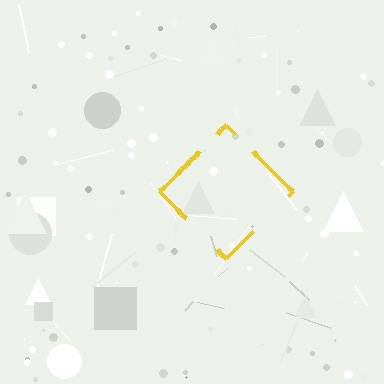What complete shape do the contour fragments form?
The contour fragments form a diamond.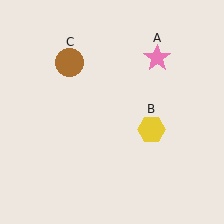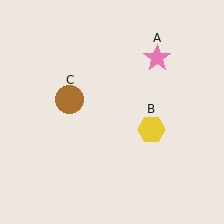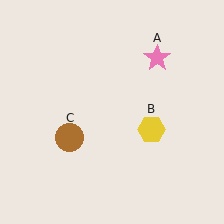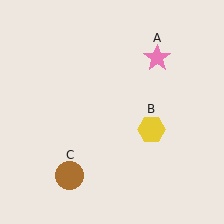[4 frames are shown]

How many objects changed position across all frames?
1 object changed position: brown circle (object C).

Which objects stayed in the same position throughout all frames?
Pink star (object A) and yellow hexagon (object B) remained stationary.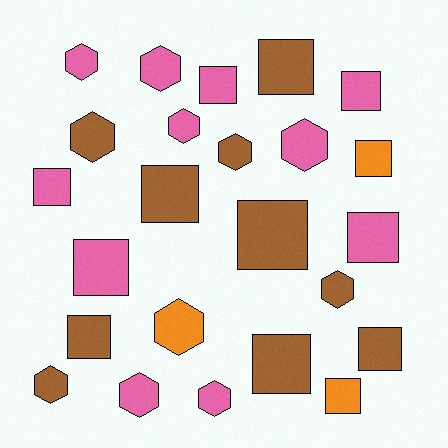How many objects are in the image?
There are 24 objects.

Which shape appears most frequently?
Square, with 13 objects.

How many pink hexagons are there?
There are 6 pink hexagons.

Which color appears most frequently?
Pink, with 11 objects.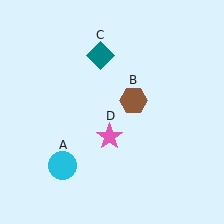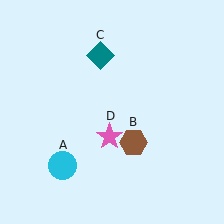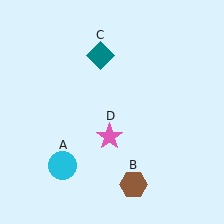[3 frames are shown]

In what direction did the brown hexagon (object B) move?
The brown hexagon (object B) moved down.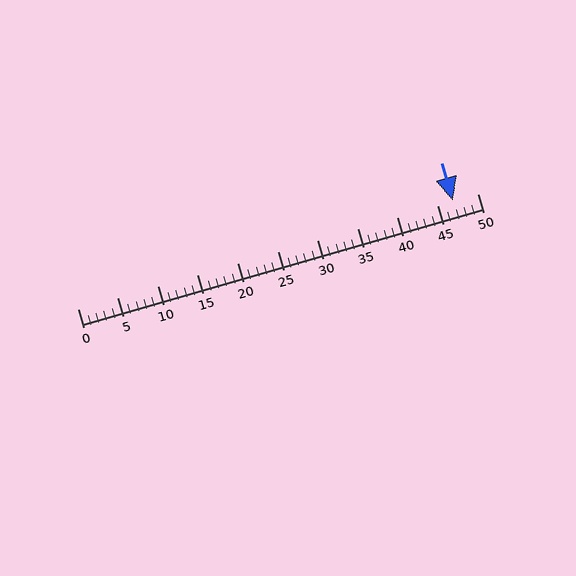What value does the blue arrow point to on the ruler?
The blue arrow points to approximately 47.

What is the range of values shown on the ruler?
The ruler shows values from 0 to 50.